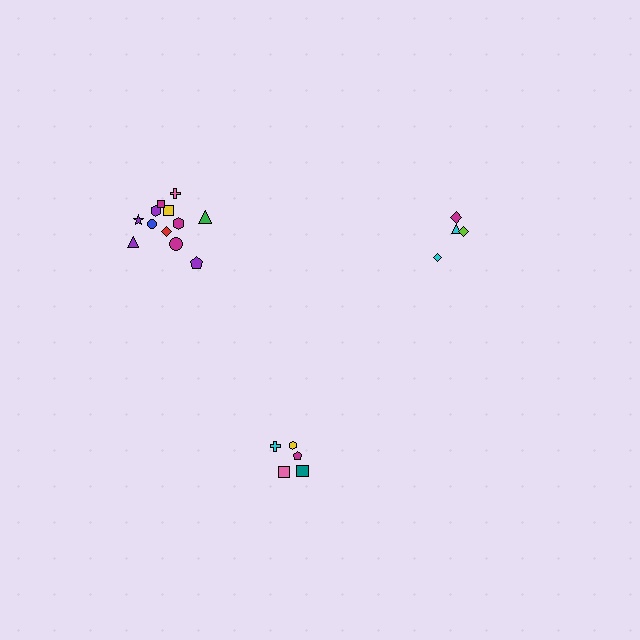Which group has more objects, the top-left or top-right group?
The top-left group.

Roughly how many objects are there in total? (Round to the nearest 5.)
Roughly 20 objects in total.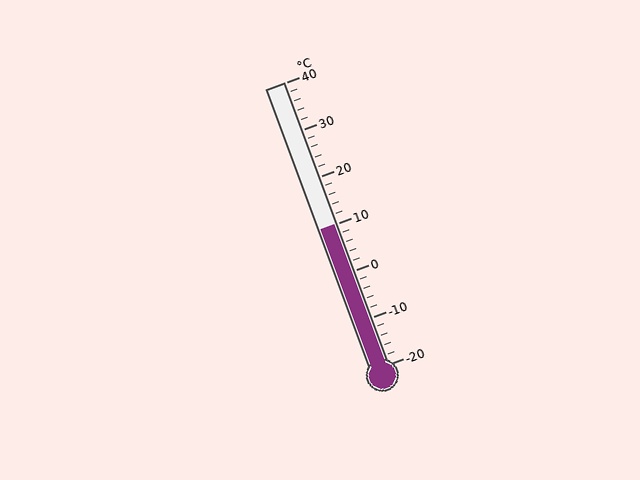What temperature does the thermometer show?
The thermometer shows approximately 10°C.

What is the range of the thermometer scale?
The thermometer scale ranges from -20°C to 40°C.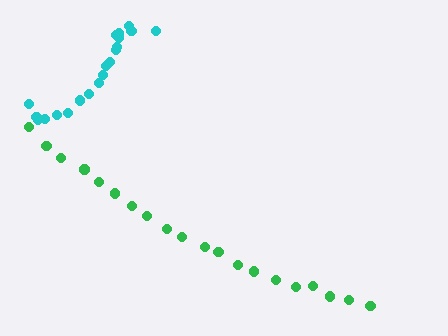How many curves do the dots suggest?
There are 2 distinct paths.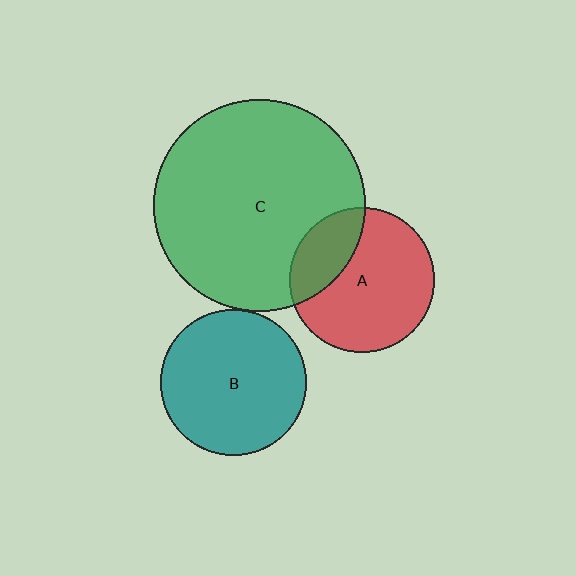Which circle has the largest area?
Circle C (green).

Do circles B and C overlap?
Yes.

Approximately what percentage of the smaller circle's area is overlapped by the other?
Approximately 5%.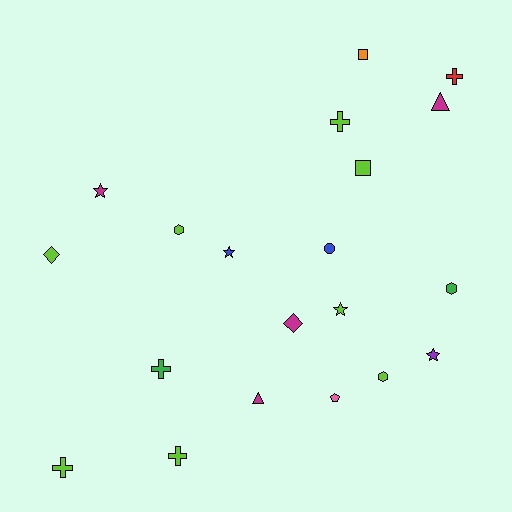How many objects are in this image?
There are 20 objects.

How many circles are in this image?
There is 1 circle.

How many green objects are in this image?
There are 2 green objects.